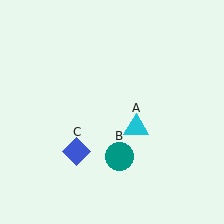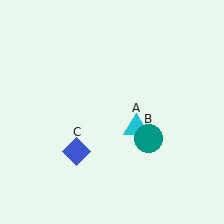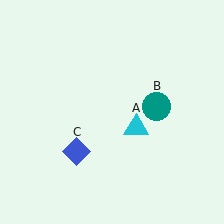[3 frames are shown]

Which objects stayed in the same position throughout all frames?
Cyan triangle (object A) and blue diamond (object C) remained stationary.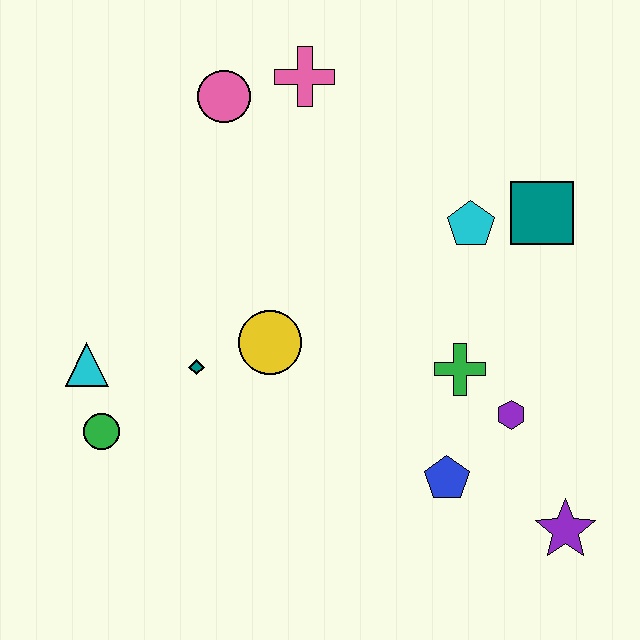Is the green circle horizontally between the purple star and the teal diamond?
No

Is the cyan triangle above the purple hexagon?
Yes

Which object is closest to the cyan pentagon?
The teal square is closest to the cyan pentagon.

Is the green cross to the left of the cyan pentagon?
Yes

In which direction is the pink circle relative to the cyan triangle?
The pink circle is above the cyan triangle.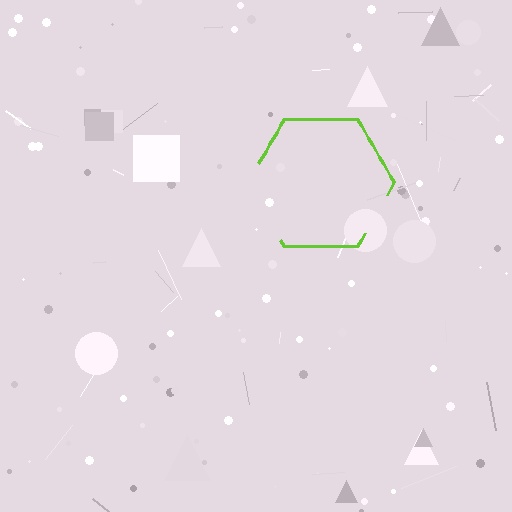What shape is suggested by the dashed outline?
The dashed outline suggests a hexagon.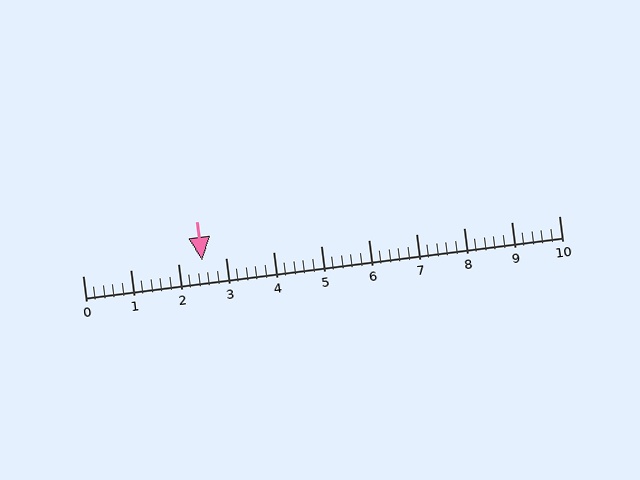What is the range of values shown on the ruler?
The ruler shows values from 0 to 10.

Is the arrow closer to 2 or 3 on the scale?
The arrow is closer to 3.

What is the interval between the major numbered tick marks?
The major tick marks are spaced 1 units apart.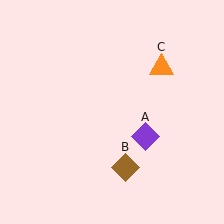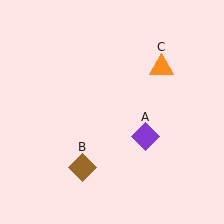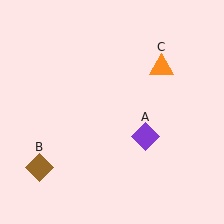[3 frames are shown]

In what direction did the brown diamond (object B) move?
The brown diamond (object B) moved left.